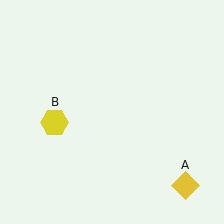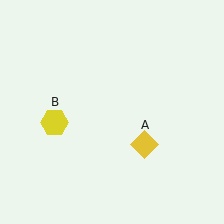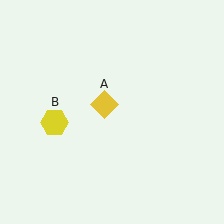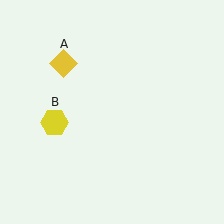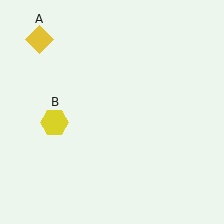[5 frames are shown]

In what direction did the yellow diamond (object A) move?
The yellow diamond (object A) moved up and to the left.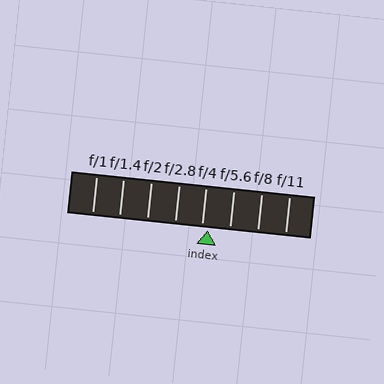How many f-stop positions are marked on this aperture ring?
There are 8 f-stop positions marked.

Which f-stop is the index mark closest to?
The index mark is closest to f/4.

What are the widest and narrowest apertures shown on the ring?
The widest aperture shown is f/1 and the narrowest is f/11.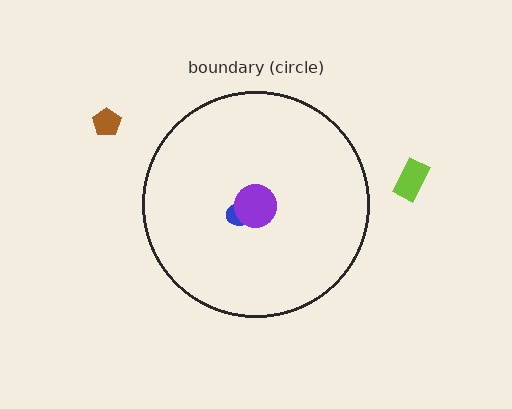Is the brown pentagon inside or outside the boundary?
Outside.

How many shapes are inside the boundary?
2 inside, 2 outside.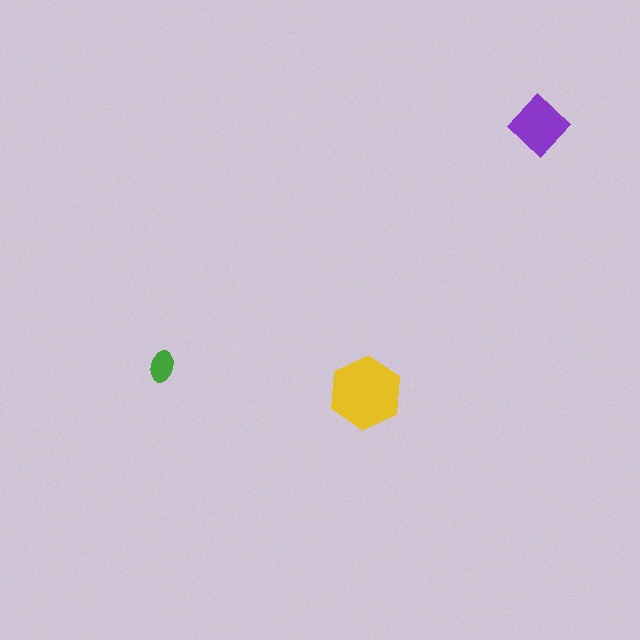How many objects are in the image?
There are 3 objects in the image.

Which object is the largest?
The yellow hexagon.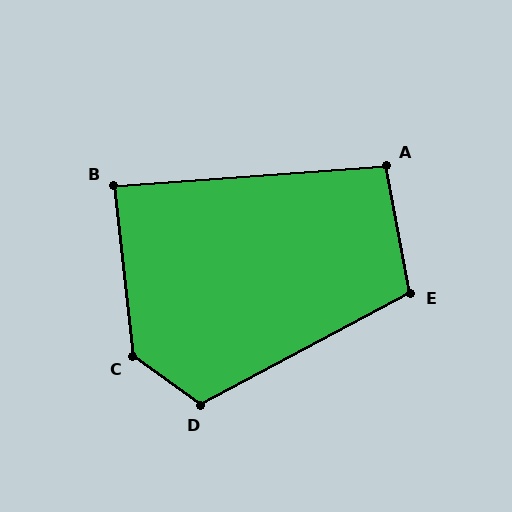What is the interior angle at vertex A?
Approximately 96 degrees (obtuse).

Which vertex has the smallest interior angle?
B, at approximately 88 degrees.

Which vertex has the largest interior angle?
C, at approximately 132 degrees.